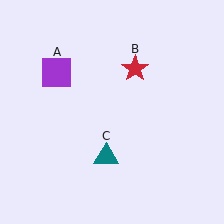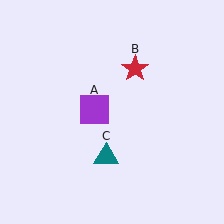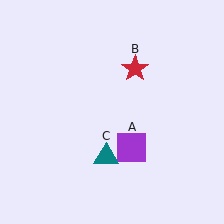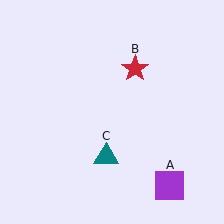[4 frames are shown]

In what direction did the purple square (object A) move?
The purple square (object A) moved down and to the right.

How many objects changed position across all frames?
1 object changed position: purple square (object A).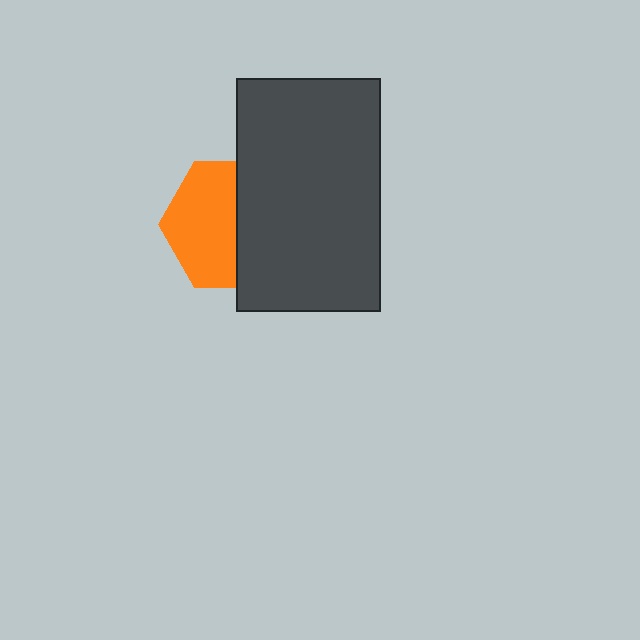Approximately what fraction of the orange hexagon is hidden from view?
Roughly 46% of the orange hexagon is hidden behind the dark gray rectangle.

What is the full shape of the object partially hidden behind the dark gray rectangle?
The partially hidden object is an orange hexagon.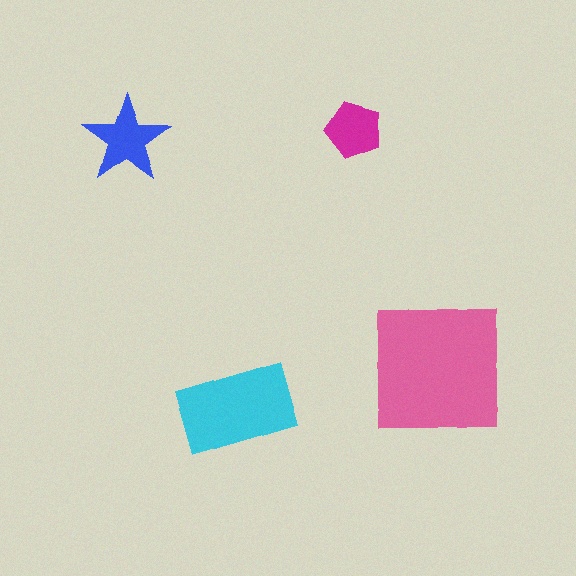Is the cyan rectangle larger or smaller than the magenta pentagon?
Larger.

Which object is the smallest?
The magenta pentagon.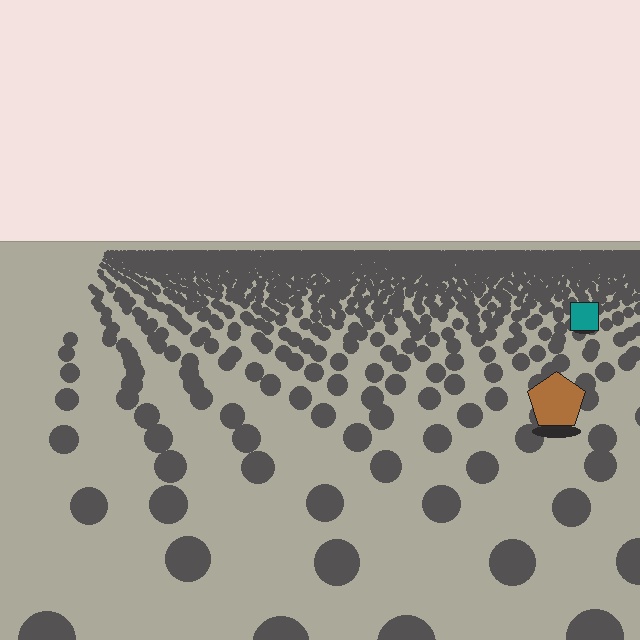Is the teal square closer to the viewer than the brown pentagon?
No. The brown pentagon is closer — you can tell from the texture gradient: the ground texture is coarser near it.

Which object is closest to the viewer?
The brown pentagon is closest. The texture marks near it are larger and more spread out.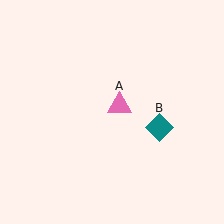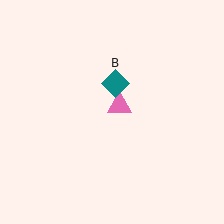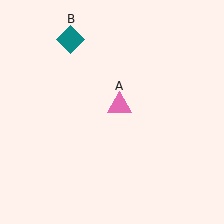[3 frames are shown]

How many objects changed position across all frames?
1 object changed position: teal diamond (object B).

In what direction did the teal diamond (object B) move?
The teal diamond (object B) moved up and to the left.